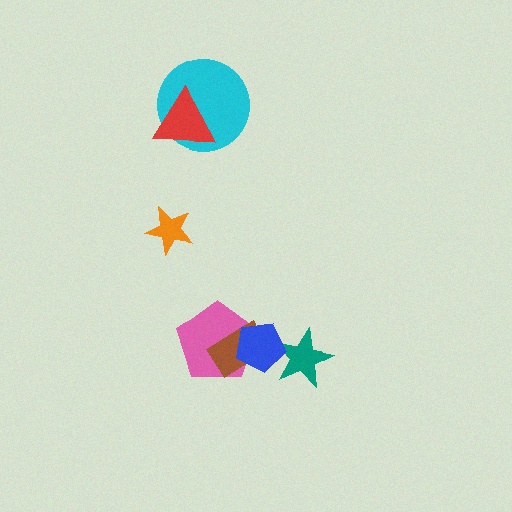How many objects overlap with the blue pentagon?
3 objects overlap with the blue pentagon.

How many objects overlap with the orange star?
0 objects overlap with the orange star.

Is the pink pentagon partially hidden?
Yes, it is partially covered by another shape.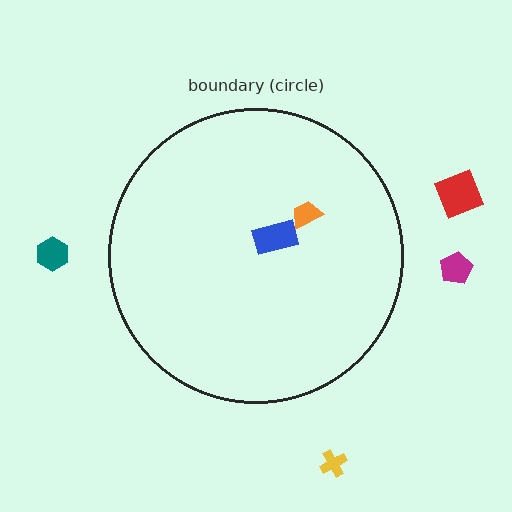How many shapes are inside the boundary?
2 inside, 4 outside.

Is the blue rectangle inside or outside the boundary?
Inside.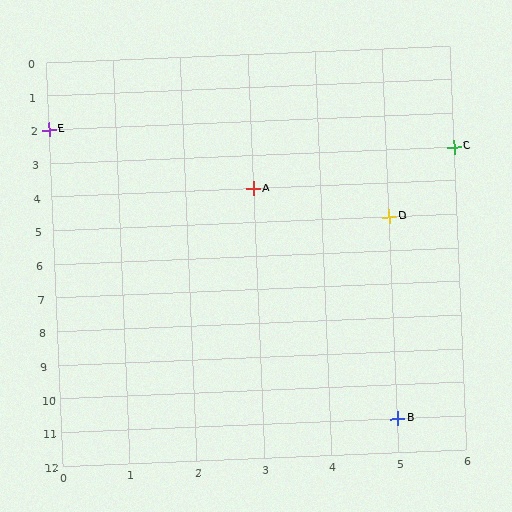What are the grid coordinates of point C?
Point C is at grid coordinates (6, 3).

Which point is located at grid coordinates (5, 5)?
Point D is at (5, 5).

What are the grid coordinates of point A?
Point A is at grid coordinates (3, 4).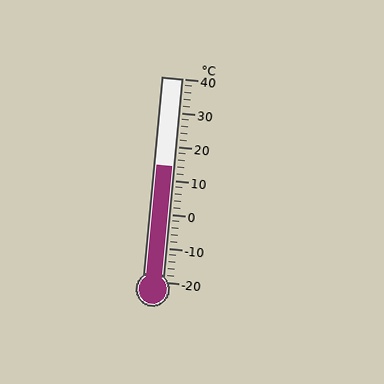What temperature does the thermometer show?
The thermometer shows approximately 14°C.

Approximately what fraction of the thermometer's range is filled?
The thermometer is filled to approximately 55% of its range.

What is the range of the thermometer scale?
The thermometer scale ranges from -20°C to 40°C.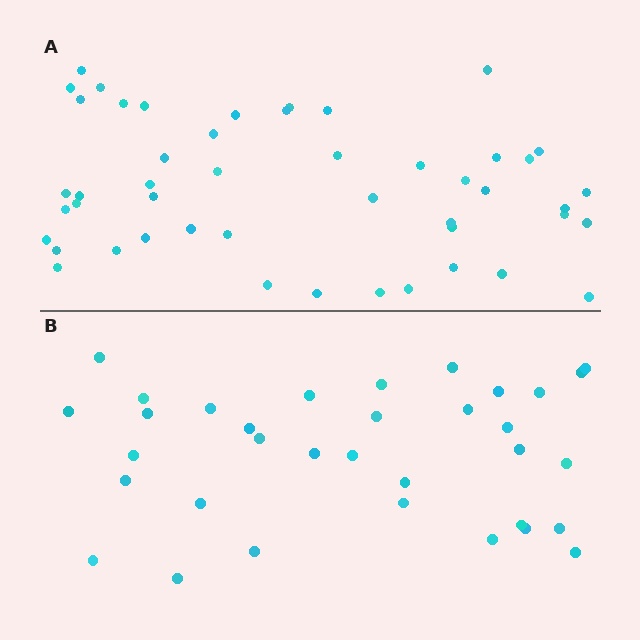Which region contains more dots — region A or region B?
Region A (the top region) has more dots.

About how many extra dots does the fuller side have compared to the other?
Region A has approximately 15 more dots than region B.